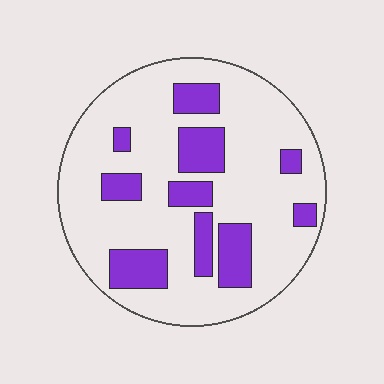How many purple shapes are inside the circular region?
10.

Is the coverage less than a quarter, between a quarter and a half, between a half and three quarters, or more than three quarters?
Less than a quarter.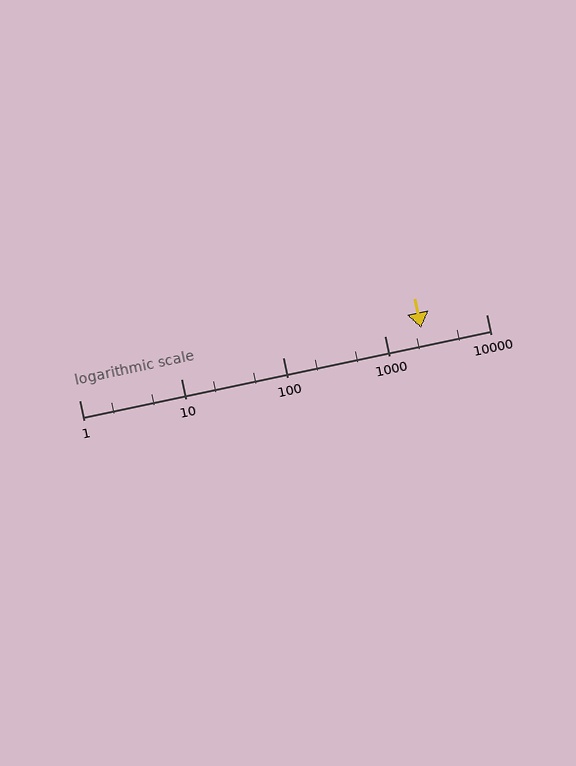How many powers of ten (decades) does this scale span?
The scale spans 4 decades, from 1 to 10000.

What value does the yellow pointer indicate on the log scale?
The pointer indicates approximately 2300.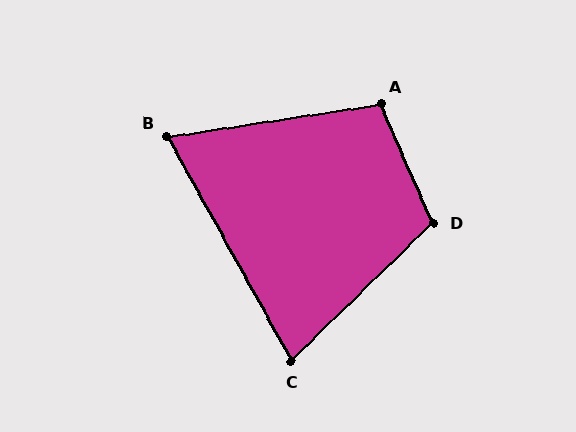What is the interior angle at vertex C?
Approximately 75 degrees (acute).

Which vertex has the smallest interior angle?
B, at approximately 69 degrees.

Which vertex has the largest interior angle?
D, at approximately 111 degrees.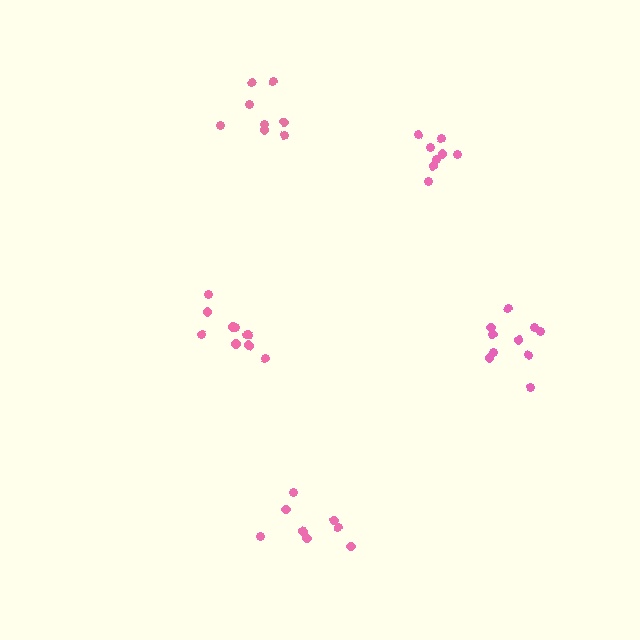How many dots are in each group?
Group 1: 10 dots, Group 2: 8 dots, Group 3: 8 dots, Group 4: 10 dots, Group 5: 8 dots (44 total).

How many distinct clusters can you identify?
There are 5 distinct clusters.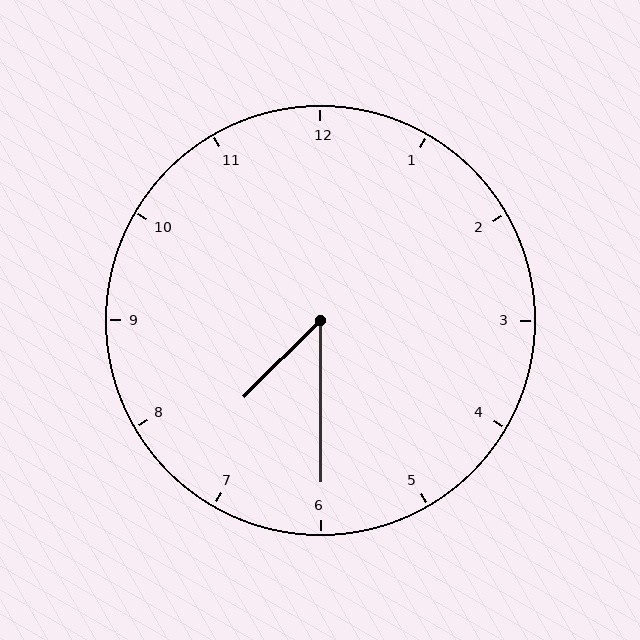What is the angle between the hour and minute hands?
Approximately 45 degrees.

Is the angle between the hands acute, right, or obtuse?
It is acute.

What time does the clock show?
7:30.